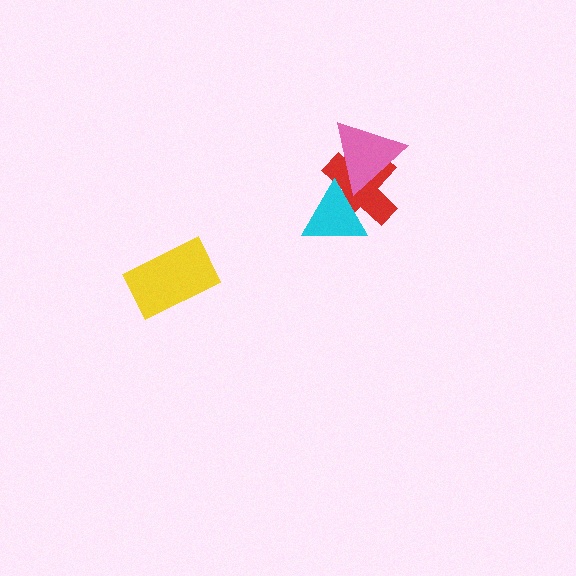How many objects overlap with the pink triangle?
2 objects overlap with the pink triangle.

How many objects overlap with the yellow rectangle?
0 objects overlap with the yellow rectangle.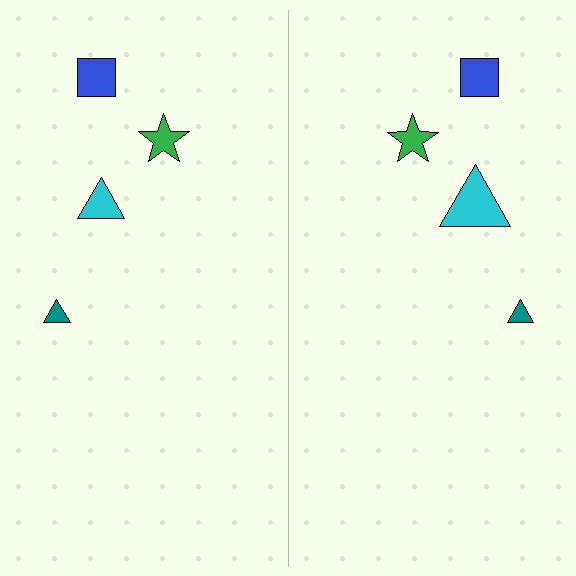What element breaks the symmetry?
The cyan triangle on the right side has a different size than its mirror counterpart.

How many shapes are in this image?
There are 8 shapes in this image.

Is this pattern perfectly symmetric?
No, the pattern is not perfectly symmetric. The cyan triangle on the right side has a different size than its mirror counterpart.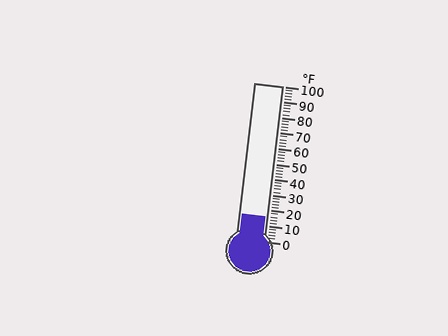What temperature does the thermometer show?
The thermometer shows approximately 16°F.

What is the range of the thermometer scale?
The thermometer scale ranges from 0°F to 100°F.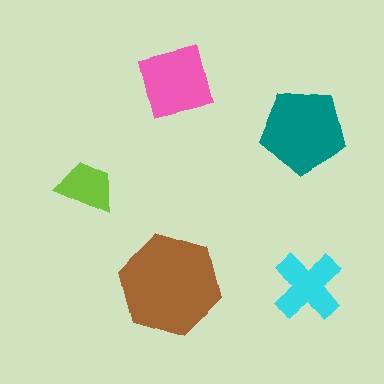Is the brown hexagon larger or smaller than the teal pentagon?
Larger.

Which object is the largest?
The brown hexagon.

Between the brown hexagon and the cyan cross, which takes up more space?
The brown hexagon.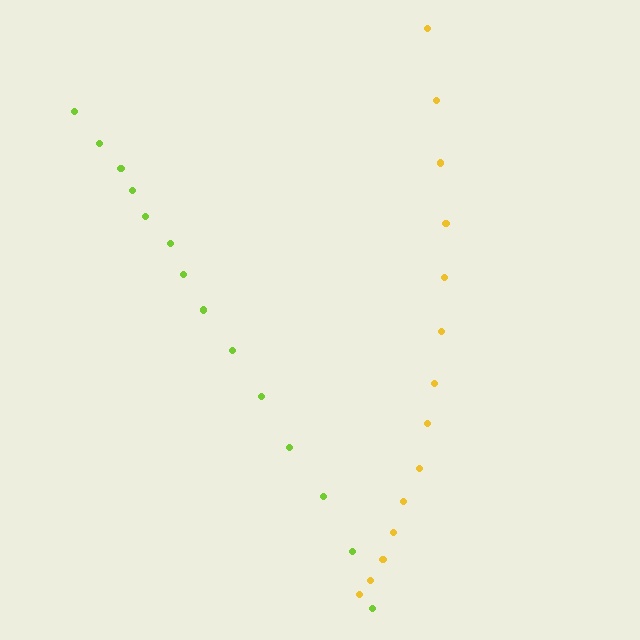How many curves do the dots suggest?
There are 2 distinct paths.